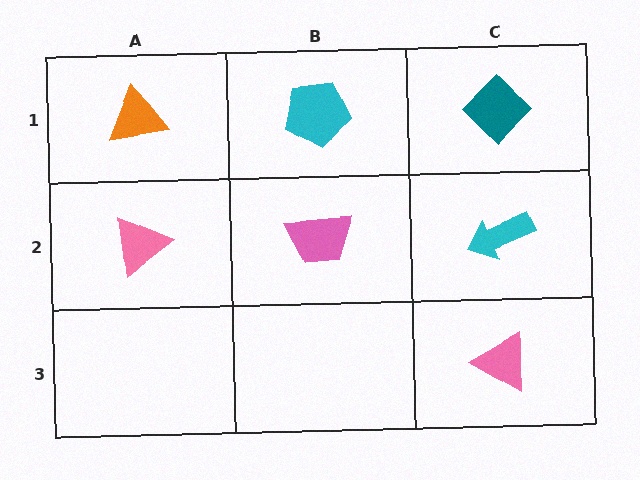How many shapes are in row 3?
1 shape.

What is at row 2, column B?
A pink trapezoid.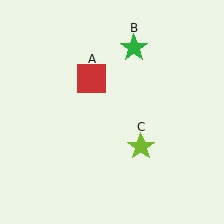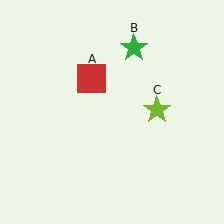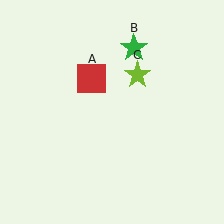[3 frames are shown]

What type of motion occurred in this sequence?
The lime star (object C) rotated counterclockwise around the center of the scene.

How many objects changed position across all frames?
1 object changed position: lime star (object C).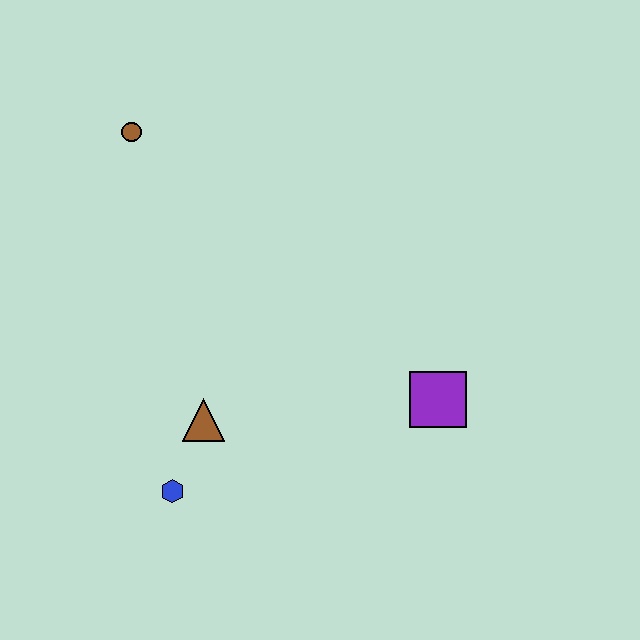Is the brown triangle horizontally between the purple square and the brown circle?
Yes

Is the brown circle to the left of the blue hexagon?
Yes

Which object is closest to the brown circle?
The brown triangle is closest to the brown circle.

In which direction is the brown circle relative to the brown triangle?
The brown circle is above the brown triangle.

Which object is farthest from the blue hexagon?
The brown circle is farthest from the blue hexagon.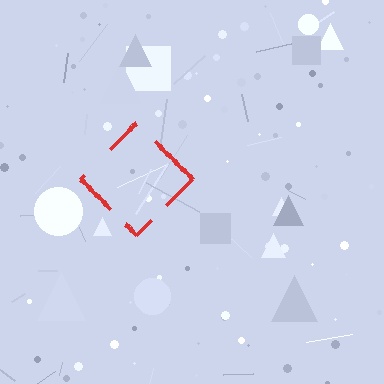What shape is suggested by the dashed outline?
The dashed outline suggests a diamond.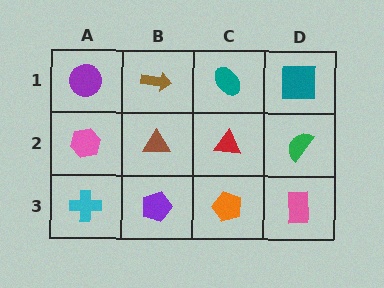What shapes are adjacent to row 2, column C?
A teal ellipse (row 1, column C), an orange pentagon (row 3, column C), a brown triangle (row 2, column B), a green semicircle (row 2, column D).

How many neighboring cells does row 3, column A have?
2.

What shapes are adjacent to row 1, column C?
A red triangle (row 2, column C), a brown arrow (row 1, column B), a teal square (row 1, column D).